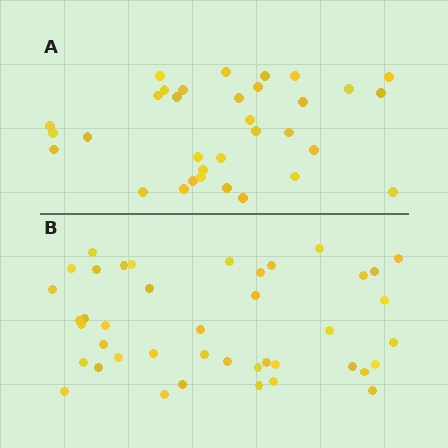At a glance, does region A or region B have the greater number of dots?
Region B (the bottom region) has more dots.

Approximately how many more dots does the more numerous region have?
Region B has roughly 8 or so more dots than region A.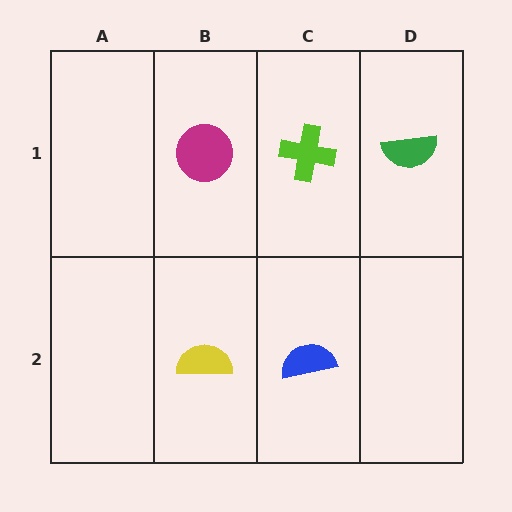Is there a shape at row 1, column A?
No, that cell is empty.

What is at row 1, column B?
A magenta circle.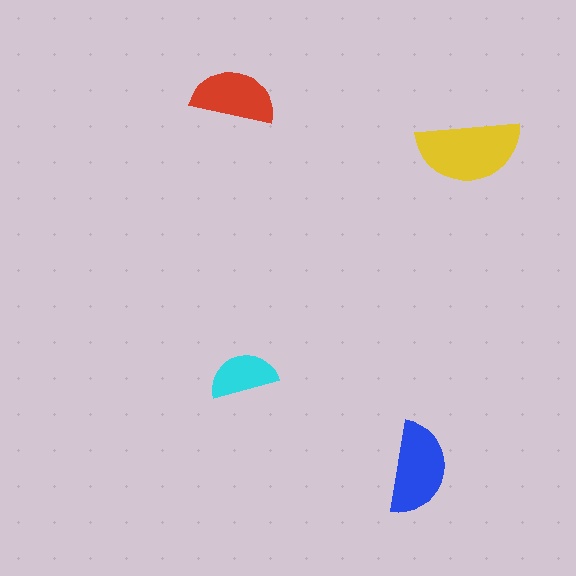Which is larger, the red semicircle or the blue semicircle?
The blue one.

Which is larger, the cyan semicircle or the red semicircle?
The red one.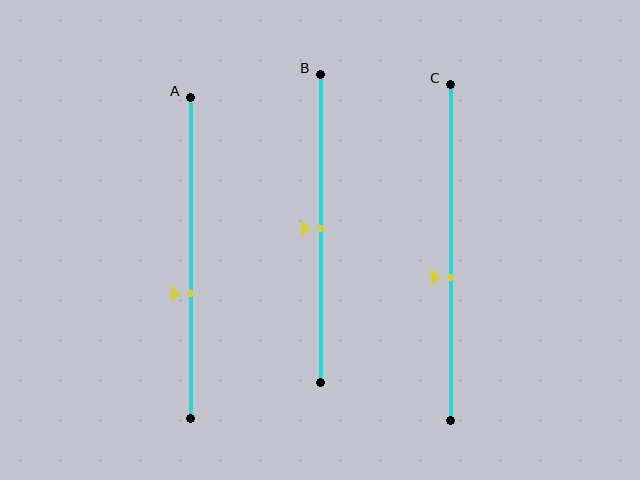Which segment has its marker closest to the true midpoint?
Segment B has its marker closest to the true midpoint.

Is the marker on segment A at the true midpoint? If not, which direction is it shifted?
No, the marker on segment A is shifted downward by about 11% of the segment length.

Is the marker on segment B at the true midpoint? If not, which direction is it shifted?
Yes, the marker on segment B is at the true midpoint.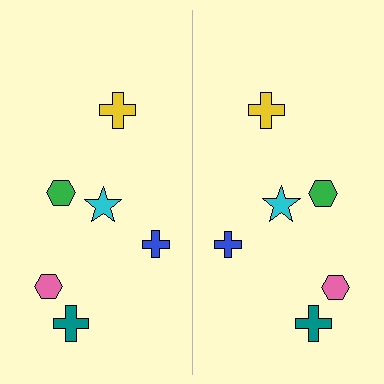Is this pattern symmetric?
Yes, this pattern has bilateral (reflection) symmetry.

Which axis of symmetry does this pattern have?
The pattern has a vertical axis of symmetry running through the center of the image.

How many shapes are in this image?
There are 12 shapes in this image.